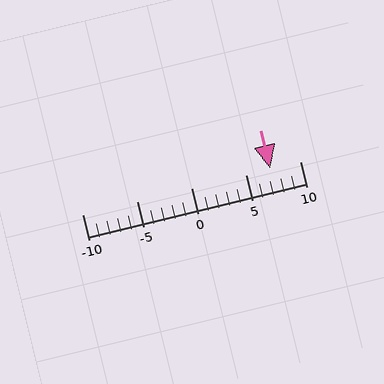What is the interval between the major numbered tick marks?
The major tick marks are spaced 5 units apart.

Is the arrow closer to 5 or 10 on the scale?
The arrow is closer to 5.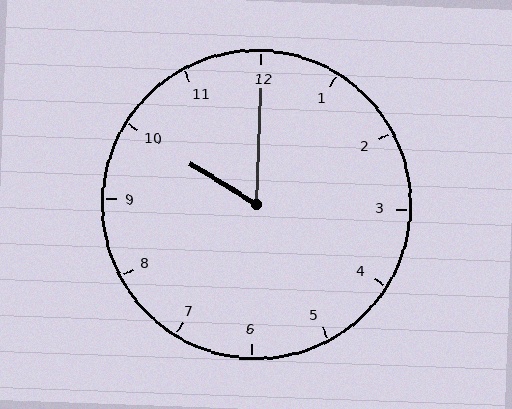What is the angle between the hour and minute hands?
Approximately 60 degrees.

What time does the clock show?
10:00.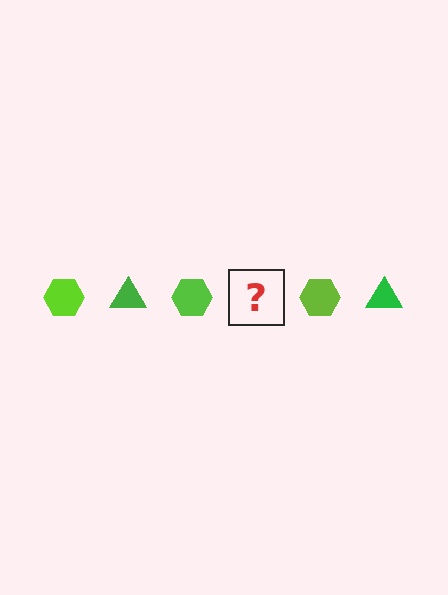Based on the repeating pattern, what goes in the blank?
The blank should be a green triangle.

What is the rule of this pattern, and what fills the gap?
The rule is that the pattern alternates between lime hexagon and green triangle. The gap should be filled with a green triangle.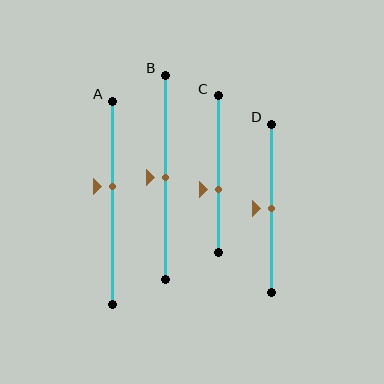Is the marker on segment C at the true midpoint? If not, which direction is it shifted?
No, the marker on segment C is shifted downward by about 10% of the segment length.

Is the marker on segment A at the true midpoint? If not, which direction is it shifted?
No, the marker on segment A is shifted upward by about 8% of the segment length.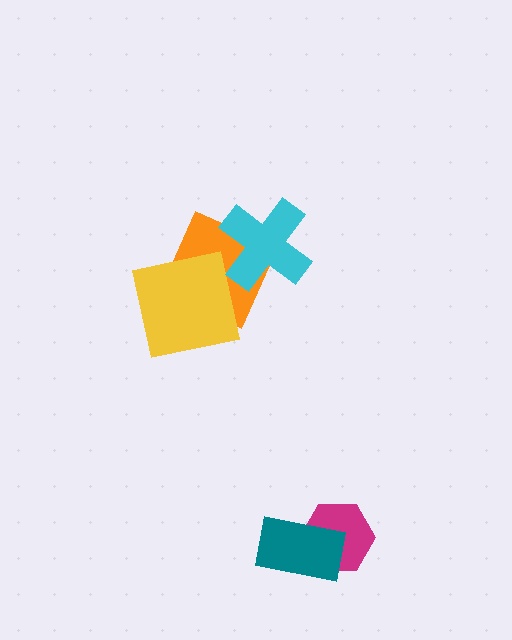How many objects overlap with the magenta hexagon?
1 object overlaps with the magenta hexagon.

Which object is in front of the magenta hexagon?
The teal rectangle is in front of the magenta hexagon.